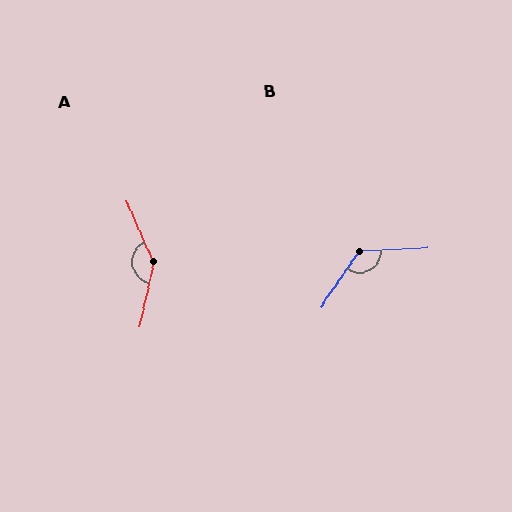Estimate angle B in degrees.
Approximately 128 degrees.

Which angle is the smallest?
B, at approximately 128 degrees.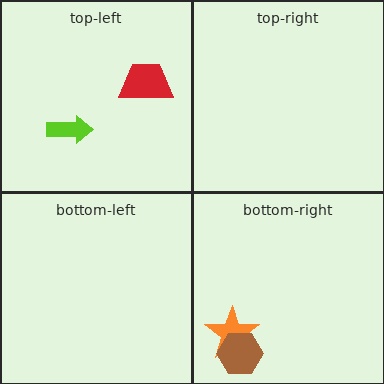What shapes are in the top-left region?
The red trapezoid, the lime arrow.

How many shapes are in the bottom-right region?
2.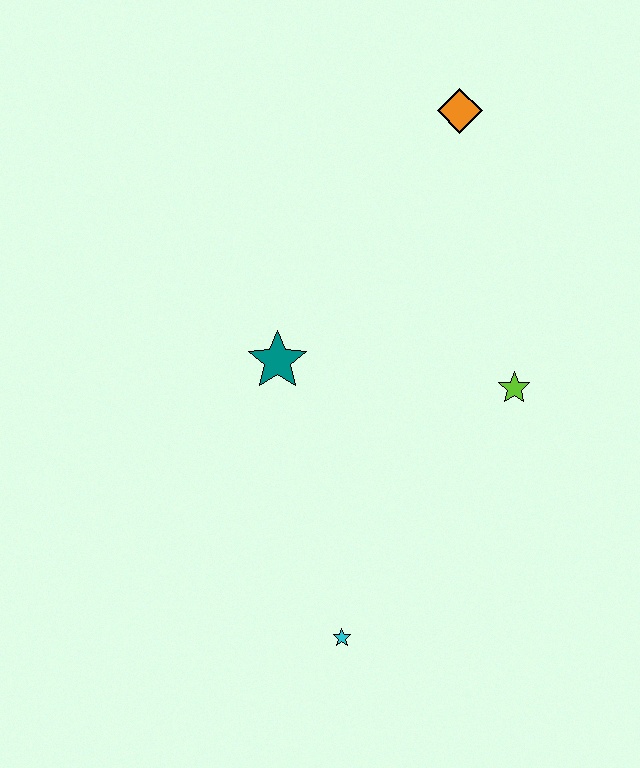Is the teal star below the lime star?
No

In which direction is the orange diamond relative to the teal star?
The orange diamond is above the teal star.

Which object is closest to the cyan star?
The teal star is closest to the cyan star.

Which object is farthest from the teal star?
The orange diamond is farthest from the teal star.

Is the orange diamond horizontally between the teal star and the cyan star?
No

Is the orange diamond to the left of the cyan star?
No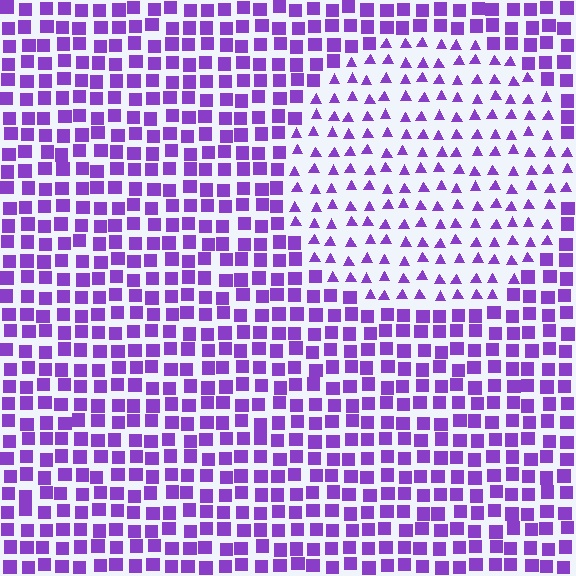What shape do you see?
I see a circle.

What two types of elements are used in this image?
The image uses triangles inside the circle region and squares outside it.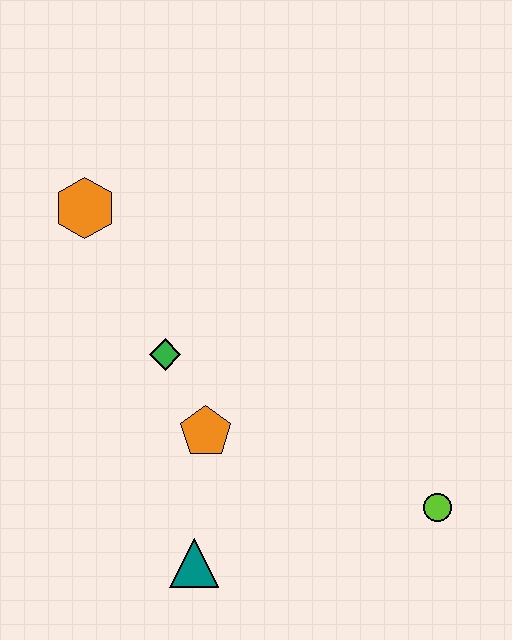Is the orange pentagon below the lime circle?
No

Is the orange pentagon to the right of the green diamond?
Yes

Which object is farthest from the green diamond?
The lime circle is farthest from the green diamond.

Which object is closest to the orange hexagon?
The green diamond is closest to the orange hexagon.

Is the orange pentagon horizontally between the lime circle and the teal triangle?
Yes